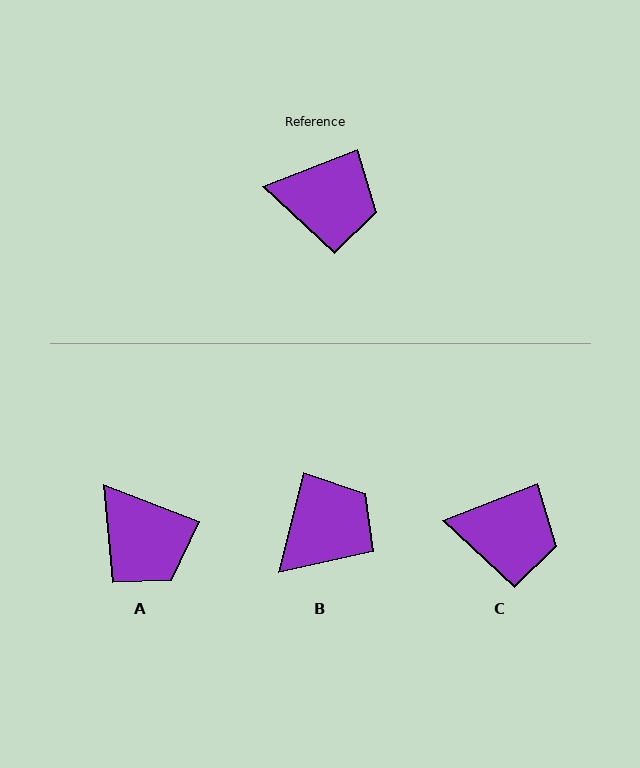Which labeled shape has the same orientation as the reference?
C.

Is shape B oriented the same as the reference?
No, it is off by about 55 degrees.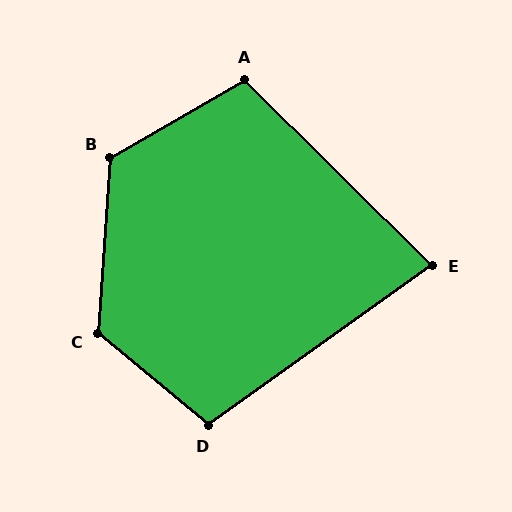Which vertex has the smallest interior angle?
E, at approximately 80 degrees.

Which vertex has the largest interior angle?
C, at approximately 126 degrees.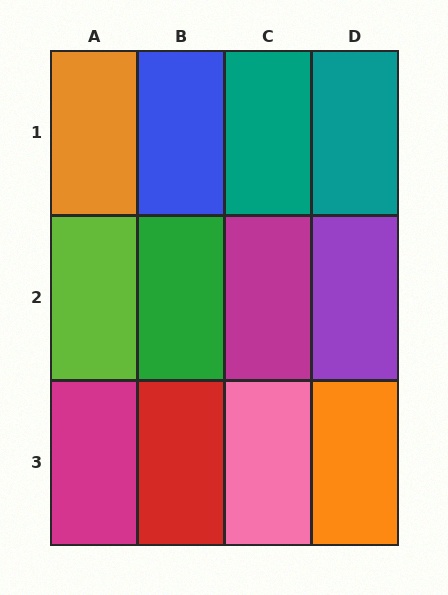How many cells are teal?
2 cells are teal.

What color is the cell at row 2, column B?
Green.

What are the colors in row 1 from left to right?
Orange, blue, teal, teal.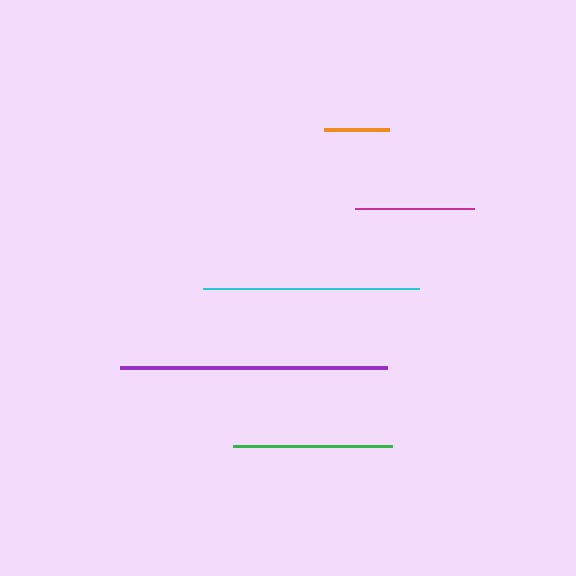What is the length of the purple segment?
The purple segment is approximately 268 pixels long.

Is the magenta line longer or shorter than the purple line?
The purple line is longer than the magenta line.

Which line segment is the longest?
The purple line is the longest at approximately 268 pixels.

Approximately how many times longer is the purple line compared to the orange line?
The purple line is approximately 4.2 times the length of the orange line.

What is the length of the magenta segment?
The magenta segment is approximately 119 pixels long.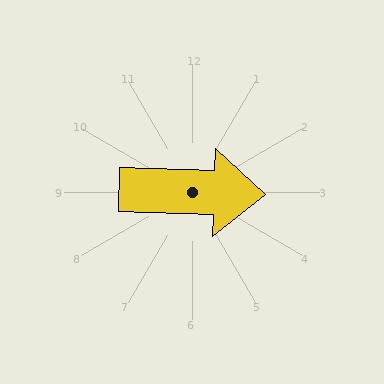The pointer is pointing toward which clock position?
Roughly 3 o'clock.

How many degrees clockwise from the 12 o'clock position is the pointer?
Approximately 92 degrees.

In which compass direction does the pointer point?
East.